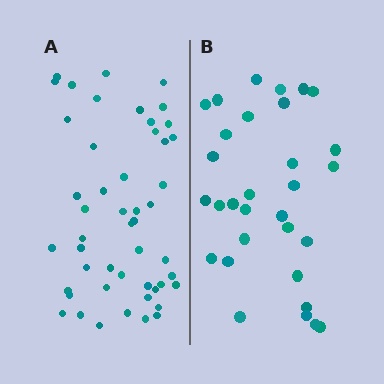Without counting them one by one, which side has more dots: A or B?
Region A (the left region) has more dots.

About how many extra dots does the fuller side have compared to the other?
Region A has approximately 20 more dots than region B.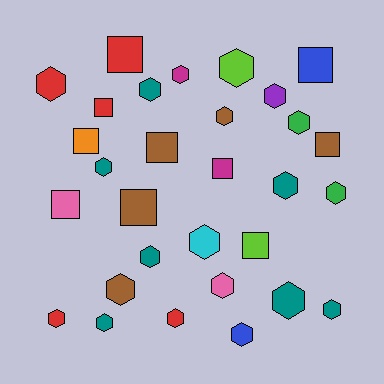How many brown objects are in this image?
There are 5 brown objects.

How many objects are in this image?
There are 30 objects.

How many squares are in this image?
There are 10 squares.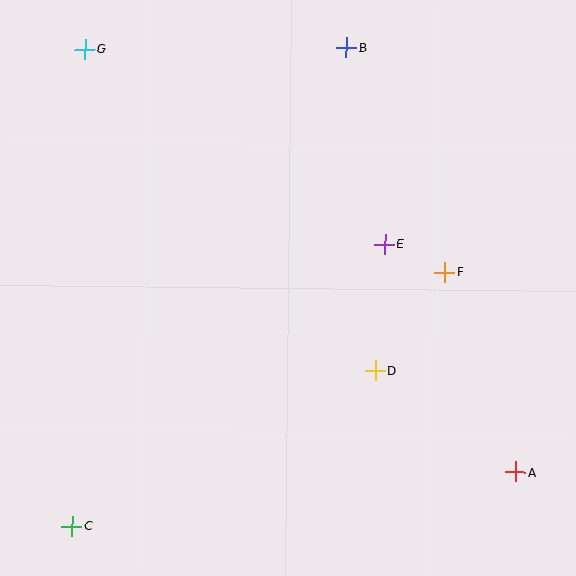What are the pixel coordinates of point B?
Point B is at (346, 47).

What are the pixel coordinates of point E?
Point E is at (385, 244).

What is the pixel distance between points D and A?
The distance between D and A is 173 pixels.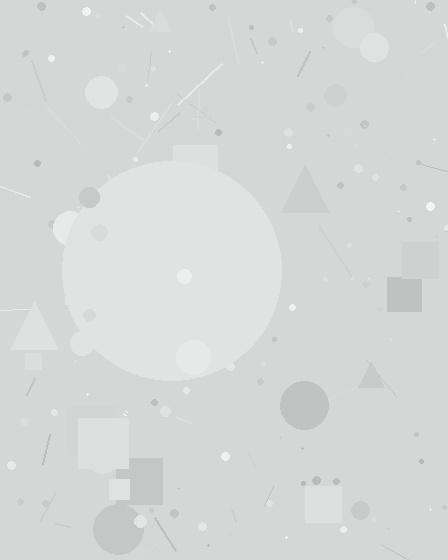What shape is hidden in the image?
A circle is hidden in the image.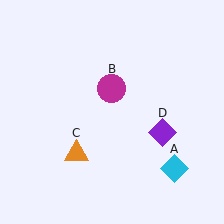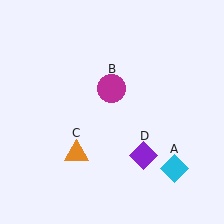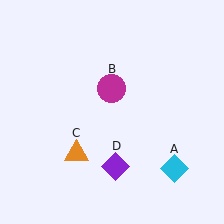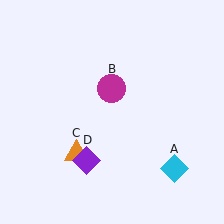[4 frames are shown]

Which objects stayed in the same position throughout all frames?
Cyan diamond (object A) and magenta circle (object B) and orange triangle (object C) remained stationary.